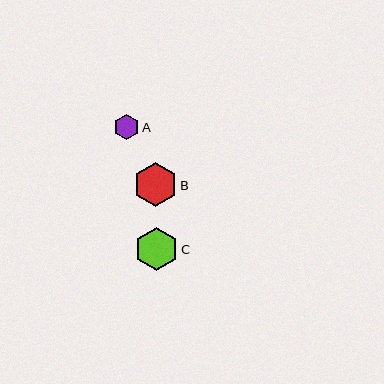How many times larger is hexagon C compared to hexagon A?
Hexagon C is approximately 1.7 times the size of hexagon A.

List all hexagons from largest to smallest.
From largest to smallest: B, C, A.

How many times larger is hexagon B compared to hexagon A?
Hexagon B is approximately 1.7 times the size of hexagon A.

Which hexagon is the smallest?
Hexagon A is the smallest with a size of approximately 26 pixels.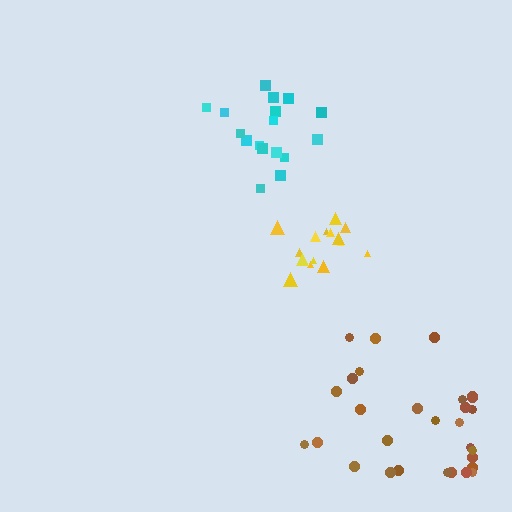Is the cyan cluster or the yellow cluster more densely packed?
Yellow.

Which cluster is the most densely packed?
Yellow.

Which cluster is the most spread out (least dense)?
Brown.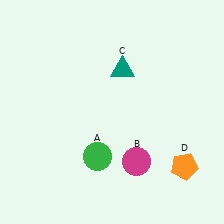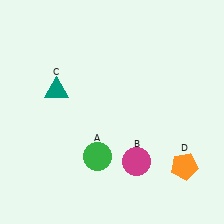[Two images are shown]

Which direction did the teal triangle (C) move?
The teal triangle (C) moved left.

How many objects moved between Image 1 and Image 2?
1 object moved between the two images.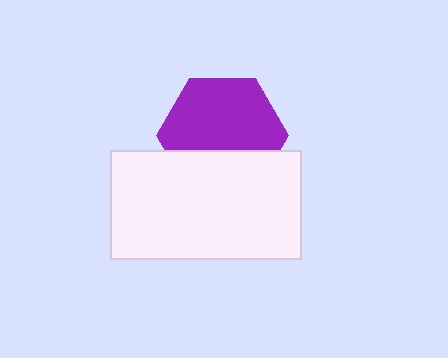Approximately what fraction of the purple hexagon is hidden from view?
Roughly 35% of the purple hexagon is hidden behind the white rectangle.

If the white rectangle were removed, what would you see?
You would see the complete purple hexagon.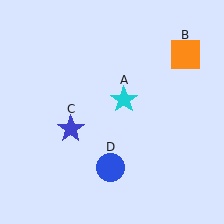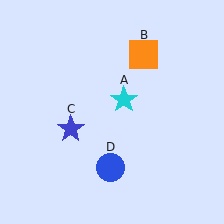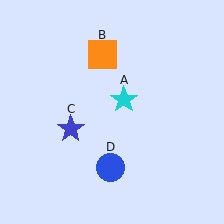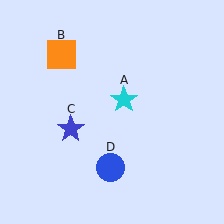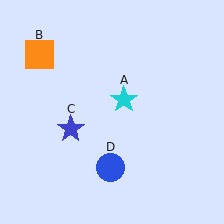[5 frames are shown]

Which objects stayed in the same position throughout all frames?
Cyan star (object A) and blue star (object C) and blue circle (object D) remained stationary.